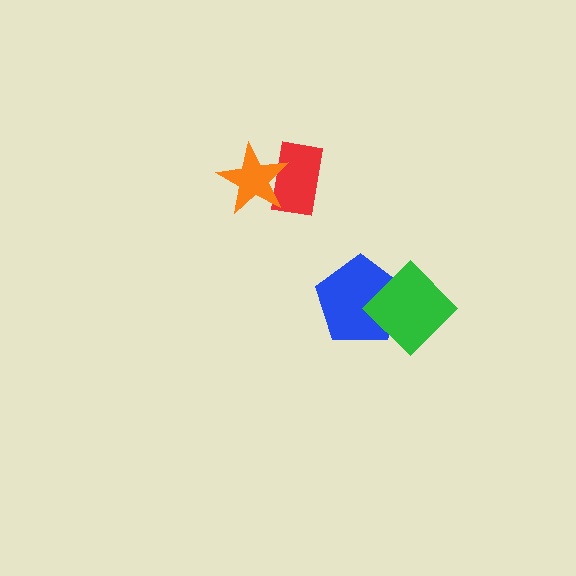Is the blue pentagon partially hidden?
Yes, it is partially covered by another shape.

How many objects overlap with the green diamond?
1 object overlaps with the green diamond.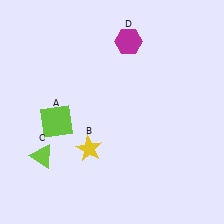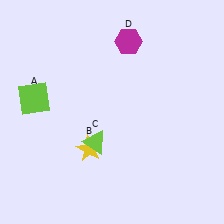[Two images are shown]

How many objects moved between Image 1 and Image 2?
2 objects moved between the two images.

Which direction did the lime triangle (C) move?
The lime triangle (C) moved right.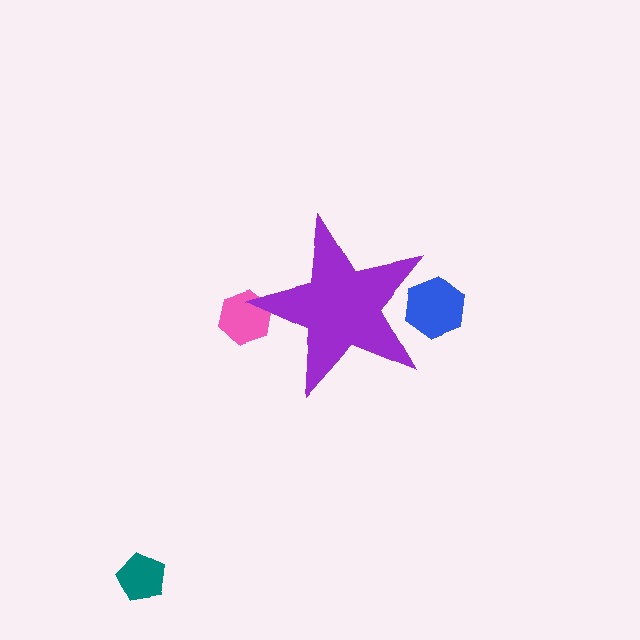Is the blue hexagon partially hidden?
Yes, the blue hexagon is partially hidden behind the purple star.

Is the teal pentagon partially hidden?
No, the teal pentagon is fully visible.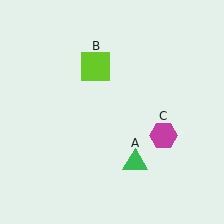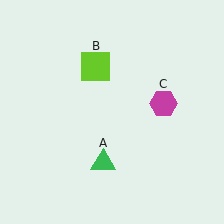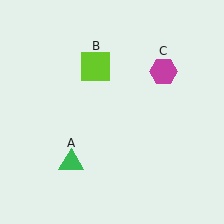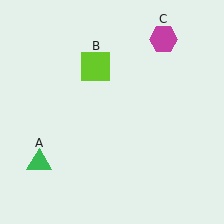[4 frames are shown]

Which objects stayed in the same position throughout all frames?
Lime square (object B) remained stationary.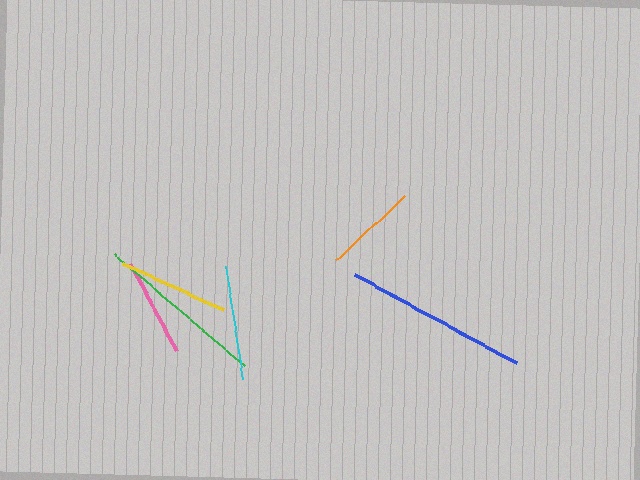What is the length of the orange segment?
The orange segment is approximately 94 pixels long.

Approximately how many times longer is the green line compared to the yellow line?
The green line is approximately 1.5 times the length of the yellow line.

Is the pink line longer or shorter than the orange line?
The pink line is longer than the orange line.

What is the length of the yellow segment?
The yellow segment is approximately 111 pixels long.